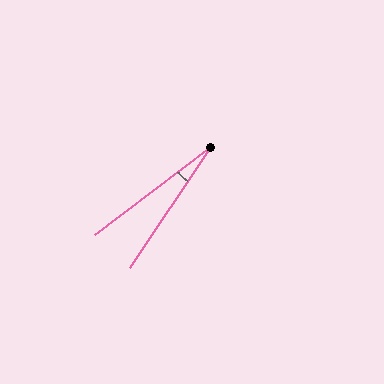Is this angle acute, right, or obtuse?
It is acute.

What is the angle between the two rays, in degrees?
Approximately 19 degrees.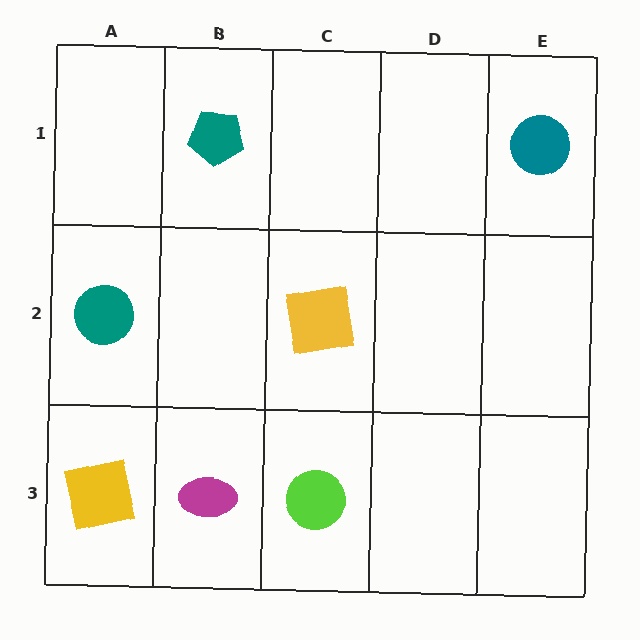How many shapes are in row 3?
3 shapes.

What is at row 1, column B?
A teal pentagon.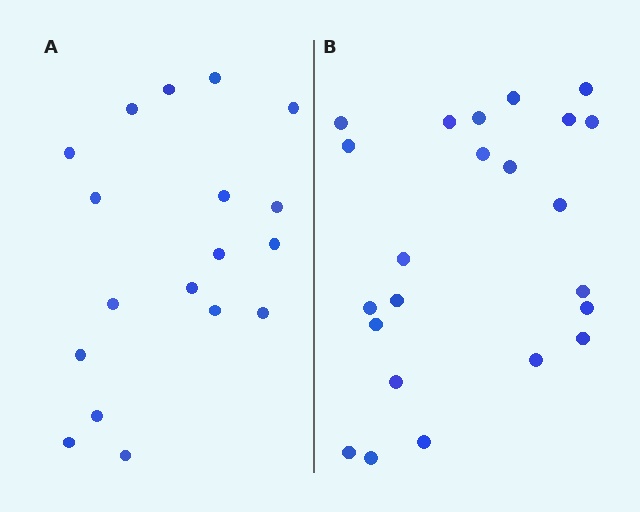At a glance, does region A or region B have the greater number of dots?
Region B (the right region) has more dots.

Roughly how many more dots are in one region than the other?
Region B has about 5 more dots than region A.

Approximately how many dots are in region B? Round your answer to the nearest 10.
About 20 dots. (The exact count is 23, which rounds to 20.)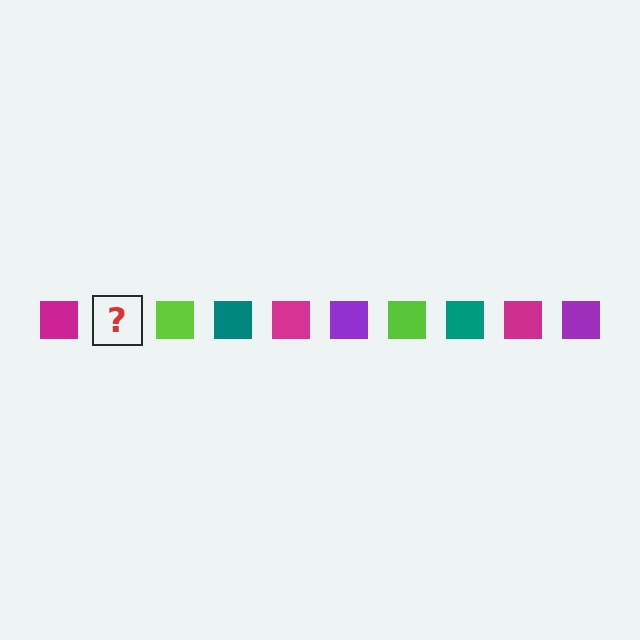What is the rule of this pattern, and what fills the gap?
The rule is that the pattern cycles through magenta, purple, lime, teal squares. The gap should be filled with a purple square.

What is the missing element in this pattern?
The missing element is a purple square.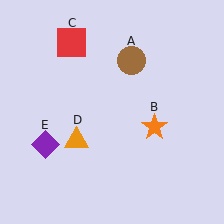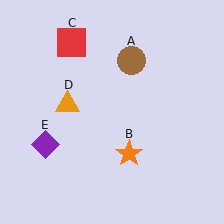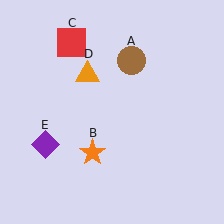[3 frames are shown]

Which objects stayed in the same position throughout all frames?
Brown circle (object A) and red square (object C) and purple diamond (object E) remained stationary.